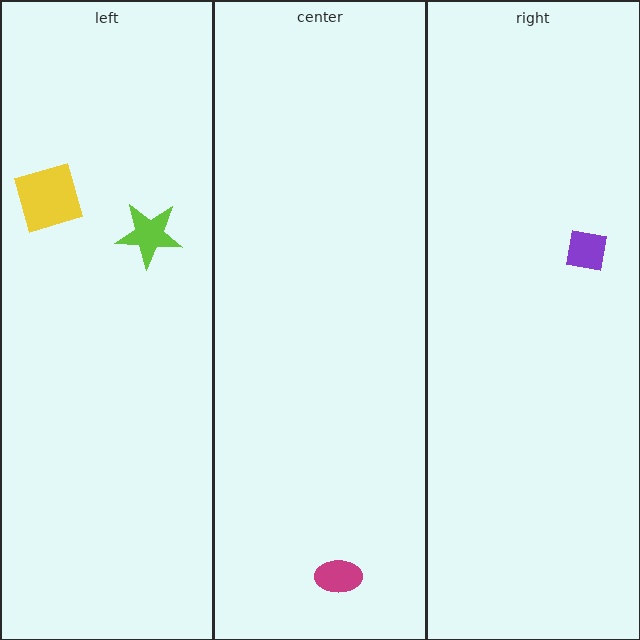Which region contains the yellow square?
The left region.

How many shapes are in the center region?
1.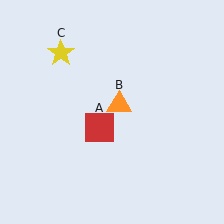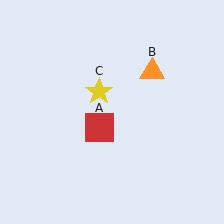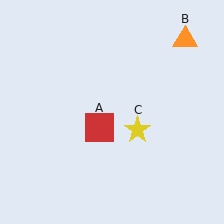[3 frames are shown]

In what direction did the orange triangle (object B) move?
The orange triangle (object B) moved up and to the right.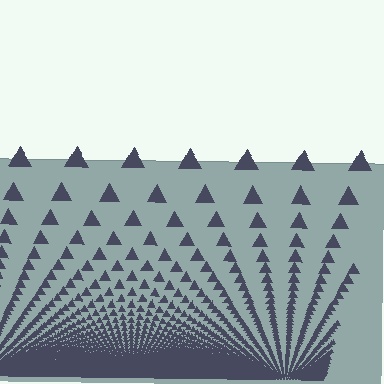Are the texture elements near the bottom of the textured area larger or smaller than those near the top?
Smaller. The gradient is inverted — elements near the bottom are smaller and denser.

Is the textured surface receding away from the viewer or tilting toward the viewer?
The surface appears to tilt toward the viewer. Texture elements get larger and sparser toward the top.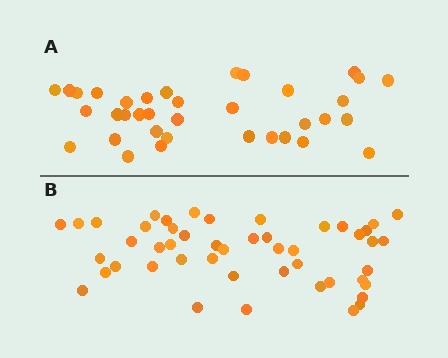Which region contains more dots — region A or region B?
Region B (the bottom region) has more dots.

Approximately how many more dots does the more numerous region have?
Region B has roughly 12 or so more dots than region A.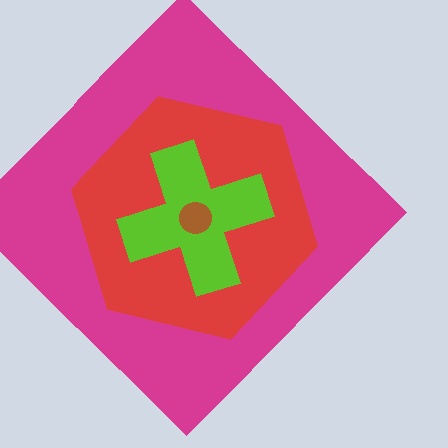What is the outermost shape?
The magenta diamond.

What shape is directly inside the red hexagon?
The lime cross.